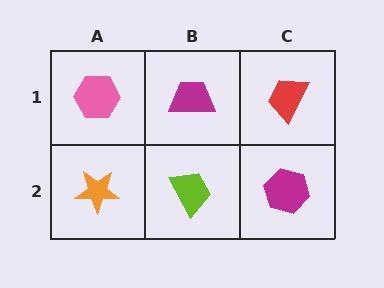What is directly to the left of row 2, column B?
An orange star.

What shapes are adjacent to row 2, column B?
A magenta trapezoid (row 1, column B), an orange star (row 2, column A), a magenta hexagon (row 2, column C).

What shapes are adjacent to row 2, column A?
A pink hexagon (row 1, column A), a lime trapezoid (row 2, column B).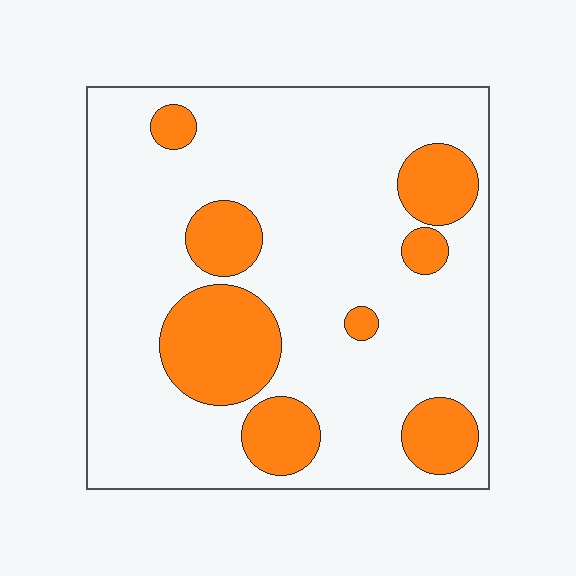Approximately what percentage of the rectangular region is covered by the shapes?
Approximately 20%.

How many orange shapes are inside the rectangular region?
8.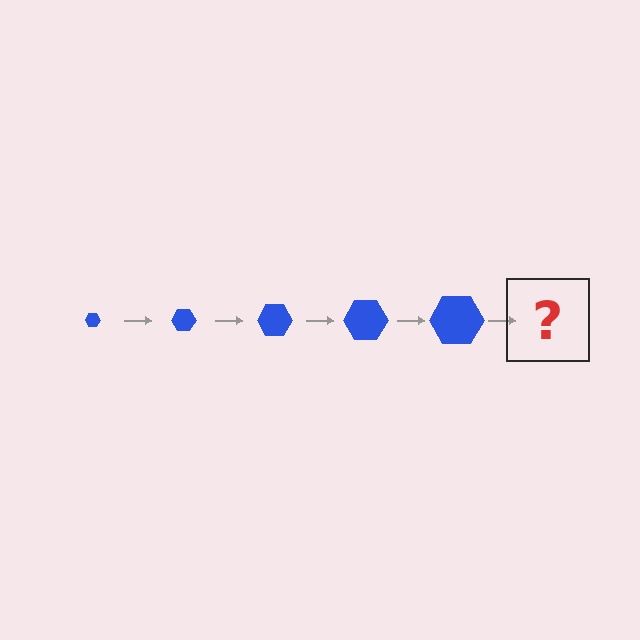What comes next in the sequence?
The next element should be a blue hexagon, larger than the previous one.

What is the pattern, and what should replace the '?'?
The pattern is that the hexagon gets progressively larger each step. The '?' should be a blue hexagon, larger than the previous one.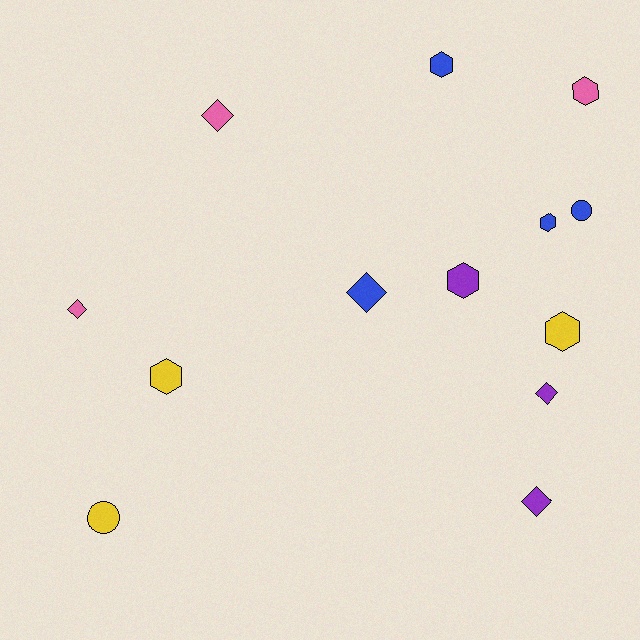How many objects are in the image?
There are 13 objects.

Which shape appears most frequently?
Hexagon, with 6 objects.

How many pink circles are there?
There are no pink circles.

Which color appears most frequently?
Blue, with 4 objects.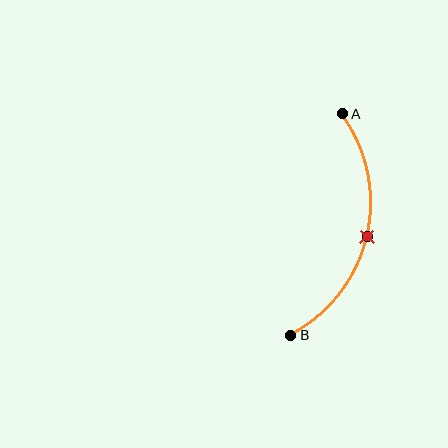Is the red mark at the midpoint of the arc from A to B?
Yes. The red mark lies on the arc at equal arc-length from both A and B — it is the arc midpoint.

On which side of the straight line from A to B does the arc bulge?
The arc bulges to the right of the straight line connecting A and B.